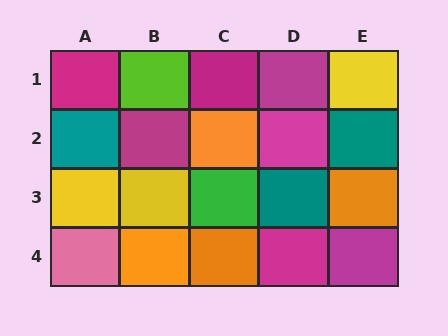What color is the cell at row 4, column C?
Orange.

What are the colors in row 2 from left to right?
Teal, magenta, orange, magenta, teal.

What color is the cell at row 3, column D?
Teal.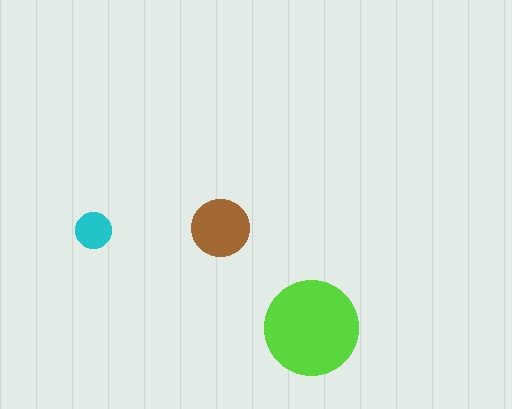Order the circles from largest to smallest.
the lime one, the brown one, the cyan one.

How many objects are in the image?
There are 3 objects in the image.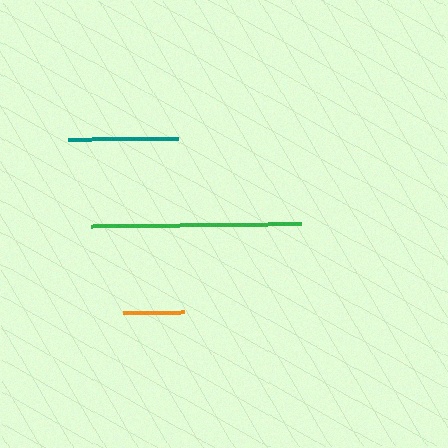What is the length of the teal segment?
The teal segment is approximately 110 pixels long.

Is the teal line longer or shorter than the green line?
The green line is longer than the teal line.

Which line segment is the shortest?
The orange line is the shortest at approximately 61 pixels.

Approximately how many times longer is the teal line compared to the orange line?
The teal line is approximately 1.8 times the length of the orange line.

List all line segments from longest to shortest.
From longest to shortest: green, teal, orange.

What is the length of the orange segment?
The orange segment is approximately 61 pixels long.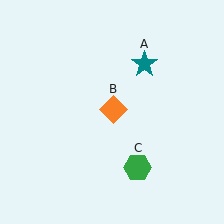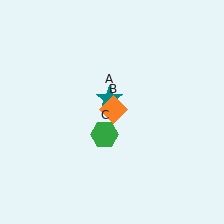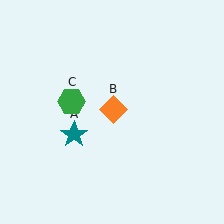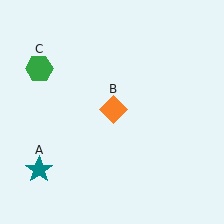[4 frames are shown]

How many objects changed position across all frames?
2 objects changed position: teal star (object A), green hexagon (object C).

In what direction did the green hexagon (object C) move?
The green hexagon (object C) moved up and to the left.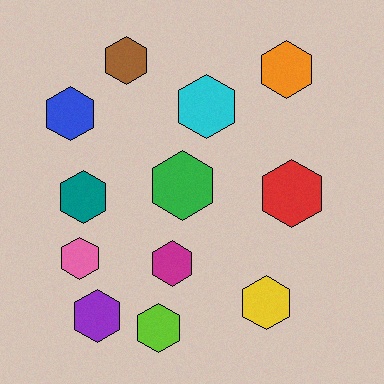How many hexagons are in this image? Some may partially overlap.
There are 12 hexagons.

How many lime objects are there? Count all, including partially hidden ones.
There is 1 lime object.